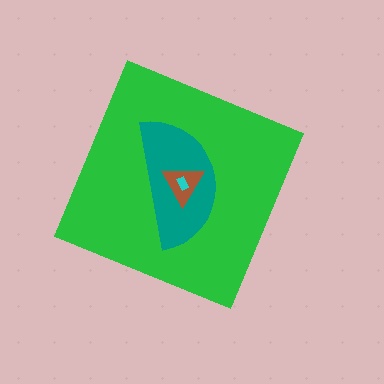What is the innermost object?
The cyan rectangle.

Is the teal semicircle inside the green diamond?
Yes.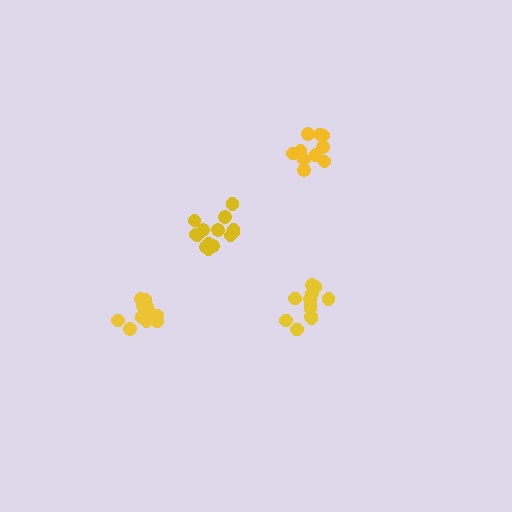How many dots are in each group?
Group 1: 14 dots, Group 2: 10 dots, Group 3: 12 dots, Group 4: 12 dots (48 total).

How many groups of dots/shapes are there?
There are 4 groups.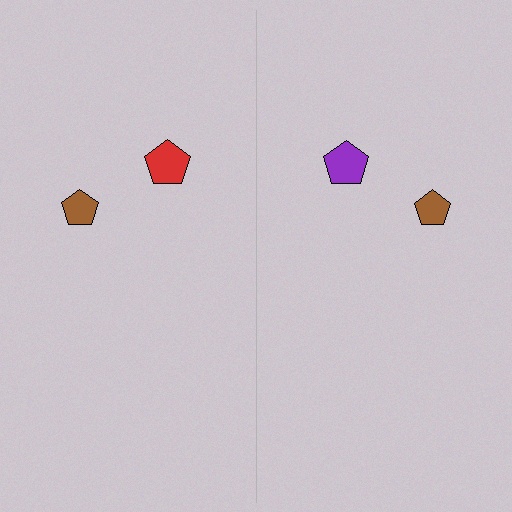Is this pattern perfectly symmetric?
No, the pattern is not perfectly symmetric. The purple pentagon on the right side breaks the symmetry — its mirror counterpart is red.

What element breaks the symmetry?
The purple pentagon on the right side breaks the symmetry — its mirror counterpart is red.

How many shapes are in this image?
There are 4 shapes in this image.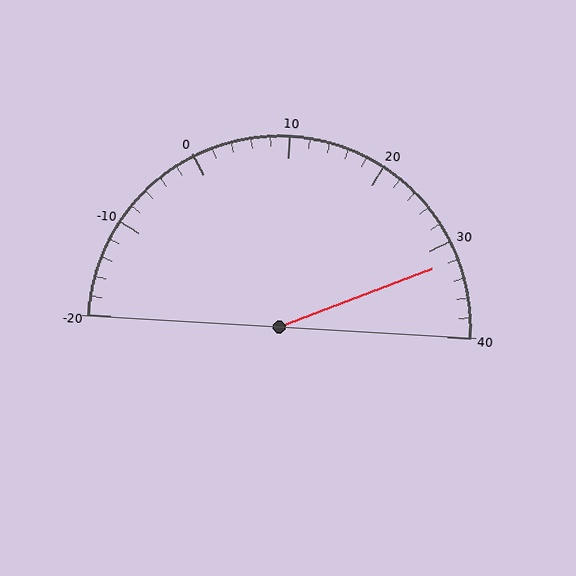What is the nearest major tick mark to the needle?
The nearest major tick mark is 30.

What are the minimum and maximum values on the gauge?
The gauge ranges from -20 to 40.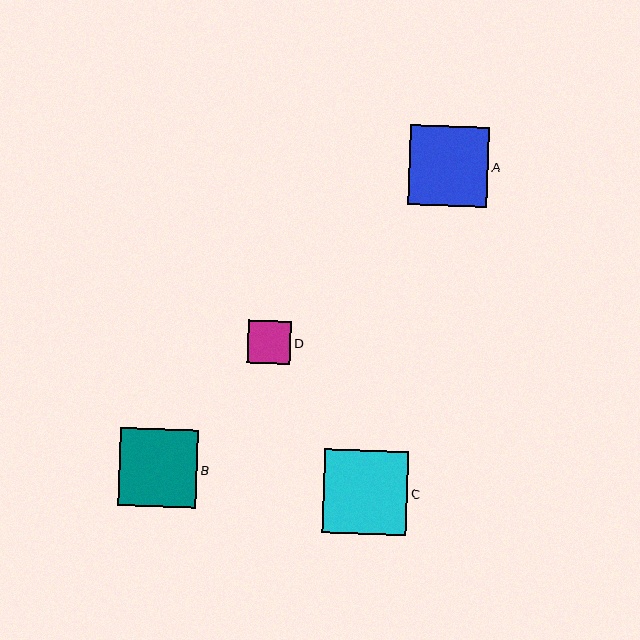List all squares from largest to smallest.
From largest to smallest: C, A, B, D.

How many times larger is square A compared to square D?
Square A is approximately 1.8 times the size of square D.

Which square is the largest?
Square C is the largest with a size of approximately 84 pixels.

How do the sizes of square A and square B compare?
Square A and square B are approximately the same size.